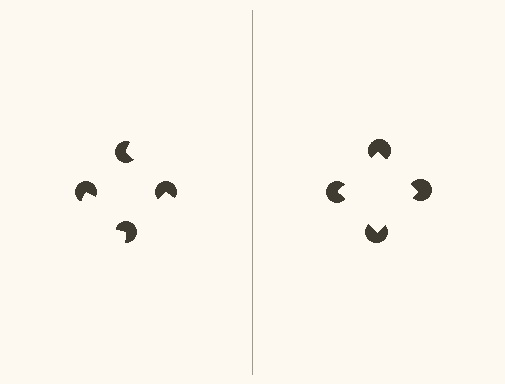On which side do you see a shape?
An illusory square appears on the right side. On the left side the wedge cuts are rotated, so no coherent shape forms.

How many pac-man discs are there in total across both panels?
8 — 4 on each side.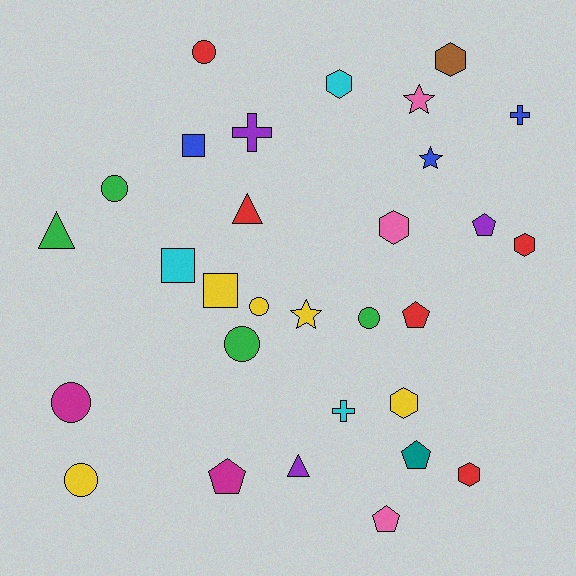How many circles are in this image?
There are 7 circles.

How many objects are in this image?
There are 30 objects.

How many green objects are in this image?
There are 4 green objects.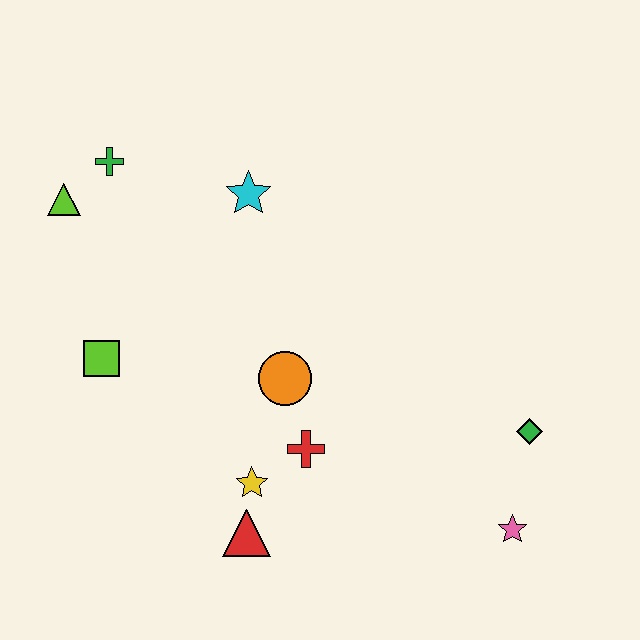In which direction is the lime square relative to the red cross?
The lime square is to the left of the red cross.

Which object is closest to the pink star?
The green diamond is closest to the pink star.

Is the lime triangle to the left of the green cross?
Yes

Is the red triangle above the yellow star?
No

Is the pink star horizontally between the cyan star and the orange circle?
No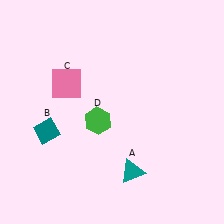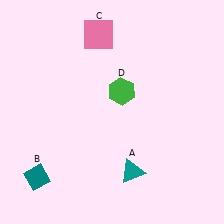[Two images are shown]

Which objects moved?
The objects that moved are: the teal diamond (B), the pink square (C), the green hexagon (D).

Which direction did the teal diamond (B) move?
The teal diamond (B) moved down.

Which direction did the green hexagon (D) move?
The green hexagon (D) moved up.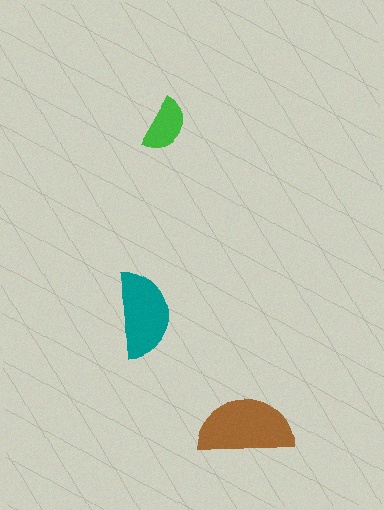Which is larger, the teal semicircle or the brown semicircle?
The brown one.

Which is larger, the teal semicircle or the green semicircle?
The teal one.